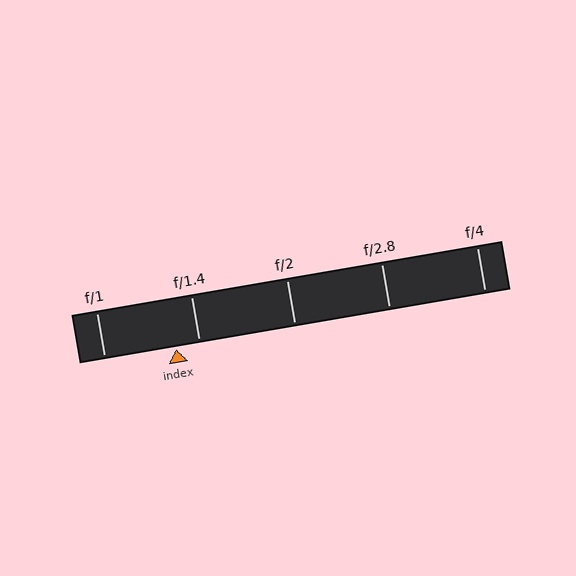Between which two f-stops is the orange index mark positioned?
The index mark is between f/1 and f/1.4.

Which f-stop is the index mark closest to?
The index mark is closest to f/1.4.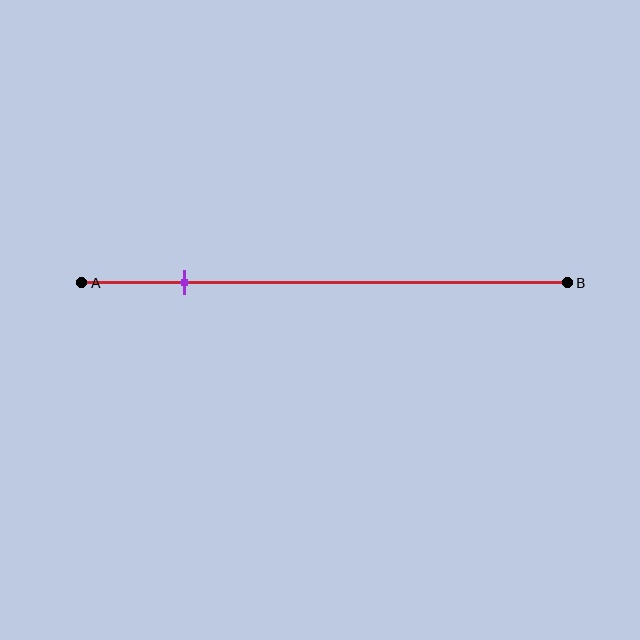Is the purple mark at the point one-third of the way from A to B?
No, the mark is at about 20% from A, not at the 33% one-third point.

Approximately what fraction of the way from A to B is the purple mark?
The purple mark is approximately 20% of the way from A to B.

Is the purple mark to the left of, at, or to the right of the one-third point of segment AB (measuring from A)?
The purple mark is to the left of the one-third point of segment AB.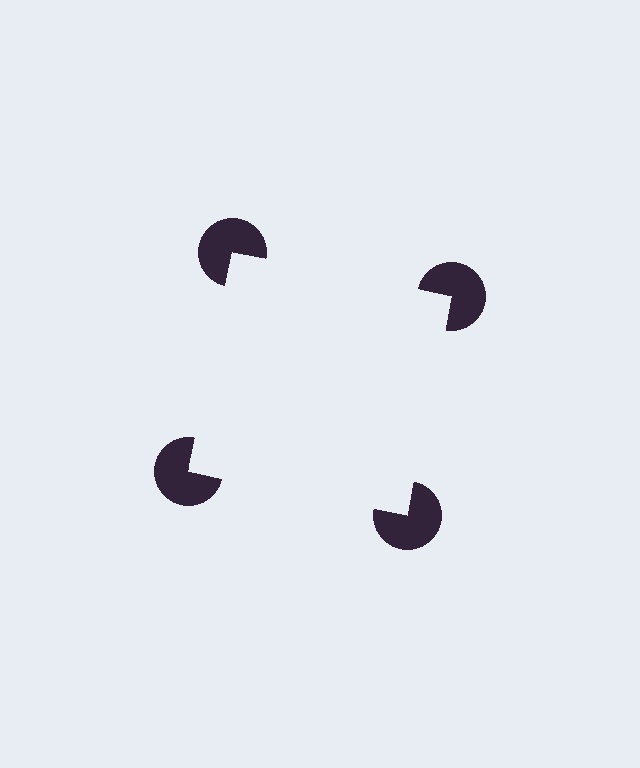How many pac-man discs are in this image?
There are 4 — one at each vertex of the illusory square.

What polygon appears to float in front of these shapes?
An illusory square — its edges are inferred from the aligned wedge cuts in the pac-man discs, not physically drawn.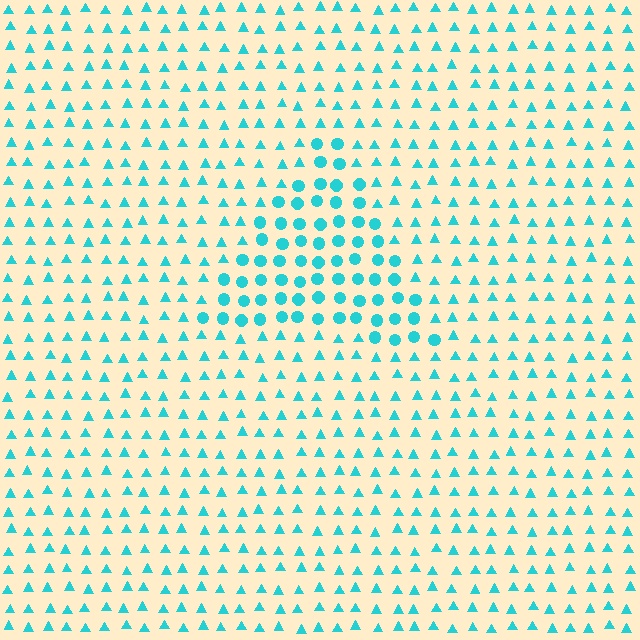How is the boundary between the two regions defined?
The boundary is defined by a change in element shape: circles inside vs. triangles outside. All elements share the same color and spacing.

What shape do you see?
I see a triangle.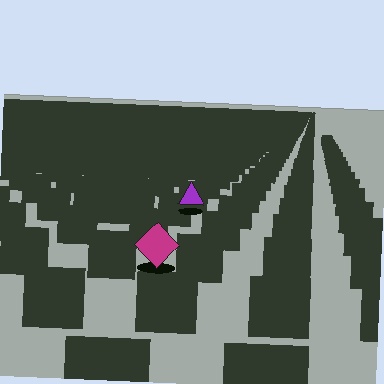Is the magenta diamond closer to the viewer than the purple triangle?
Yes. The magenta diamond is closer — you can tell from the texture gradient: the ground texture is coarser near it.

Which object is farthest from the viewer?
The purple triangle is farthest from the viewer. It appears smaller and the ground texture around it is denser.